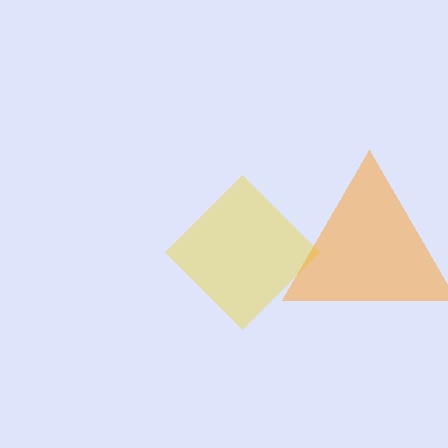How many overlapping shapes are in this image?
There are 2 overlapping shapes in the image.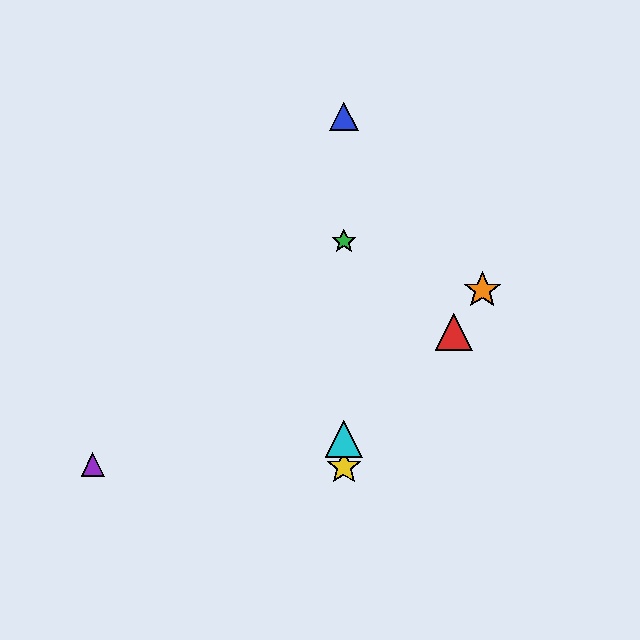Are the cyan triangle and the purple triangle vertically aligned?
No, the cyan triangle is at x≈344 and the purple triangle is at x≈93.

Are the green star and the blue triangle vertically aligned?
Yes, both are at x≈344.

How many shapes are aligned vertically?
4 shapes (the blue triangle, the green star, the yellow star, the cyan triangle) are aligned vertically.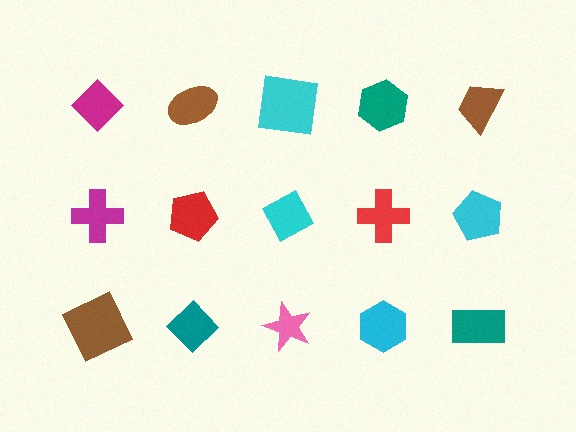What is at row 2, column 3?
A cyan diamond.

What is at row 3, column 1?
A brown square.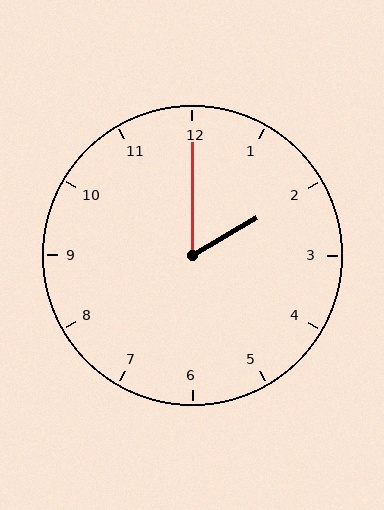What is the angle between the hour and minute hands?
Approximately 60 degrees.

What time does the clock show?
2:00.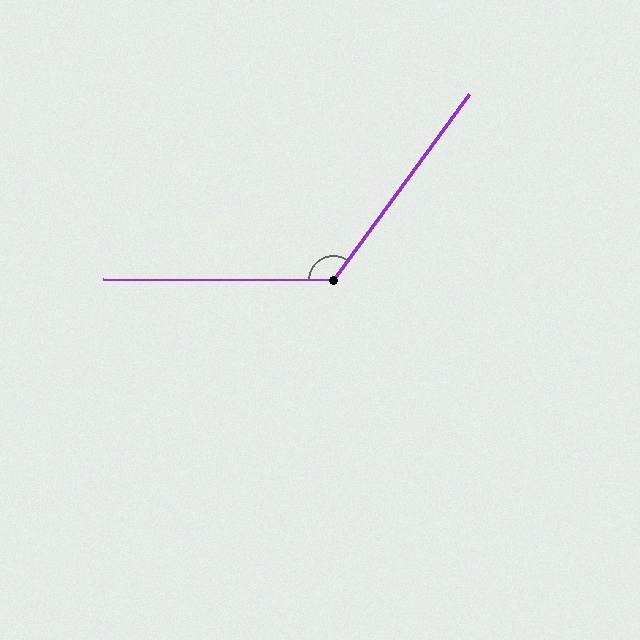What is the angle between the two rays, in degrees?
Approximately 126 degrees.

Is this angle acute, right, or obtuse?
It is obtuse.